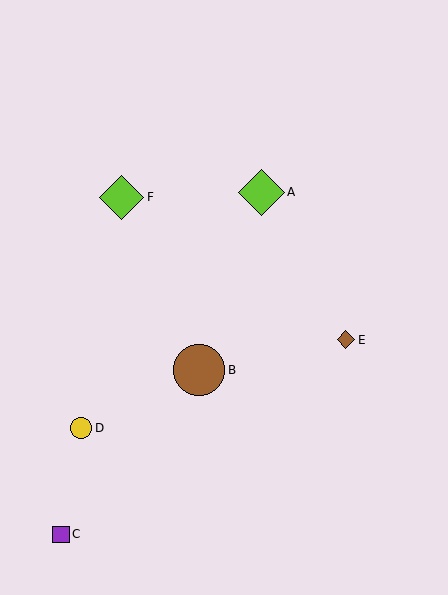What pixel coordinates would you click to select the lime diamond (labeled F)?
Click at (122, 197) to select the lime diamond F.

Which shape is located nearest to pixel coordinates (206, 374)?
The brown circle (labeled B) at (199, 370) is nearest to that location.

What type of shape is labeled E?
Shape E is a brown diamond.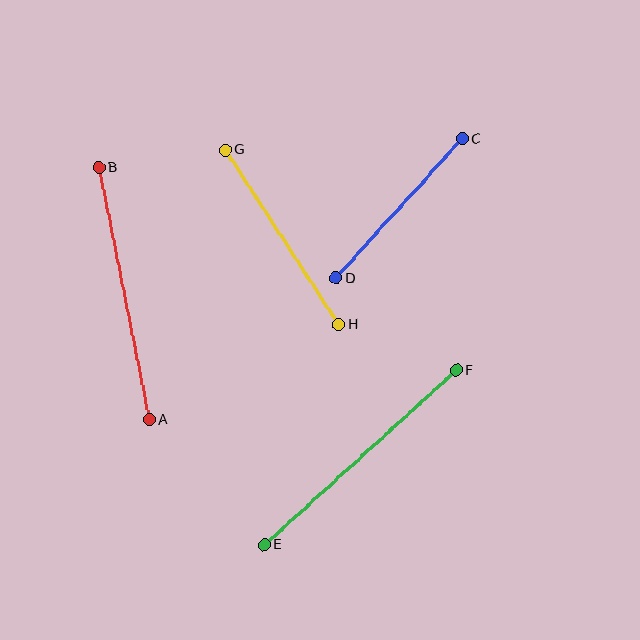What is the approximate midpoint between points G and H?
The midpoint is at approximately (282, 237) pixels.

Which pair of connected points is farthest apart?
Points E and F are farthest apart.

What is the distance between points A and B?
The distance is approximately 257 pixels.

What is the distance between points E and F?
The distance is approximately 259 pixels.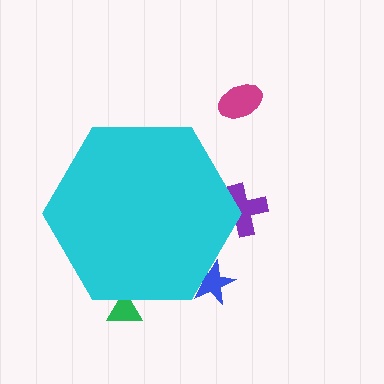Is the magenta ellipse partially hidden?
No, the magenta ellipse is fully visible.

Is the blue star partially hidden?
Yes, the blue star is partially hidden behind the cyan hexagon.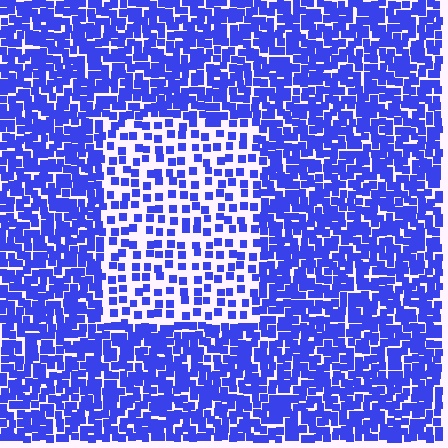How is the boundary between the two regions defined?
The boundary is defined by a change in element density (approximately 2.3x ratio). All elements are the same color, size, and shape.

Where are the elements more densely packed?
The elements are more densely packed outside the rectangle boundary.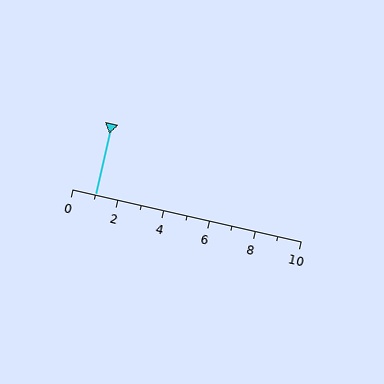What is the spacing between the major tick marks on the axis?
The major ticks are spaced 2 apart.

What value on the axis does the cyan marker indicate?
The marker indicates approximately 1.